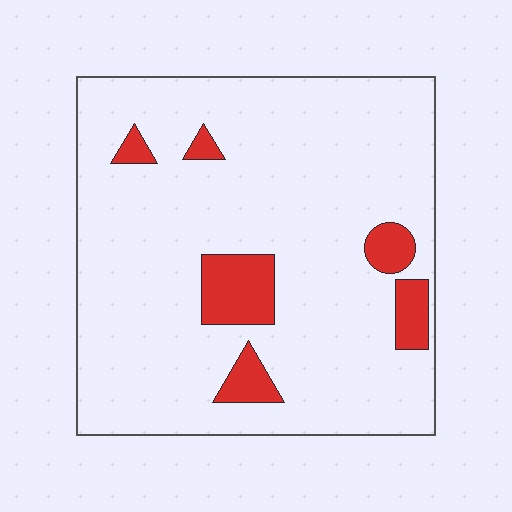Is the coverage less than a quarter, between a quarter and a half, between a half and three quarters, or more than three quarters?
Less than a quarter.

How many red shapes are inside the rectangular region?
6.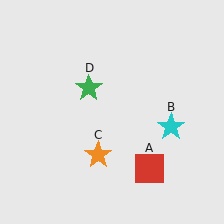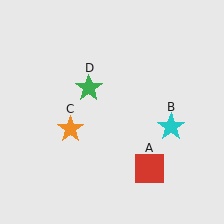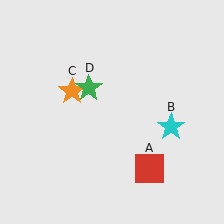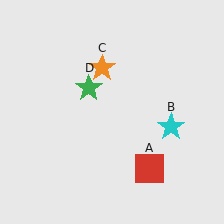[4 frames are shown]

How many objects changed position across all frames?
1 object changed position: orange star (object C).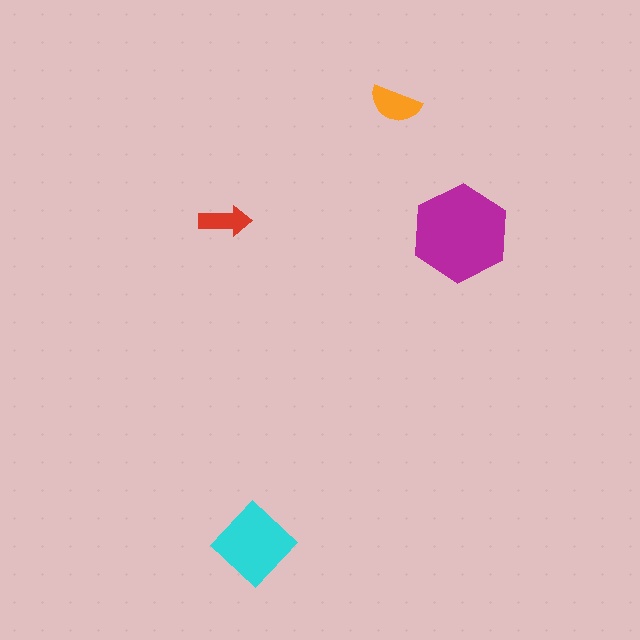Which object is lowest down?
The cyan diamond is bottommost.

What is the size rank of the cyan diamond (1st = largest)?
2nd.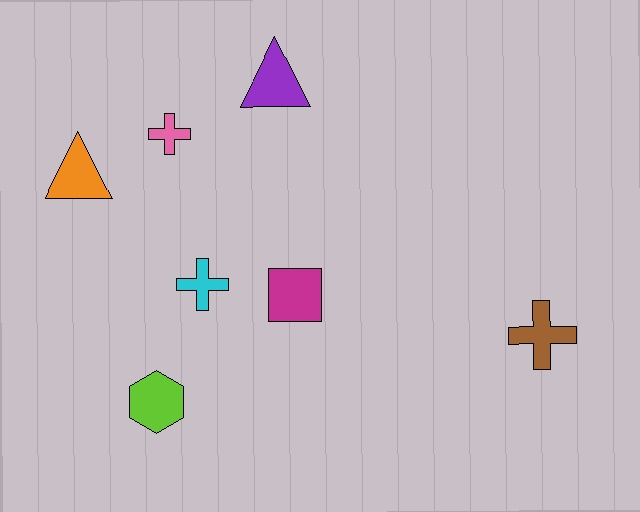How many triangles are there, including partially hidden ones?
There are 2 triangles.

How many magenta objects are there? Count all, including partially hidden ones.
There is 1 magenta object.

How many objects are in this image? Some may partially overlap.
There are 7 objects.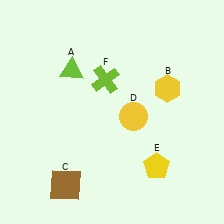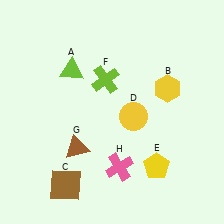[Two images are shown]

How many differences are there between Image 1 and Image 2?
There are 2 differences between the two images.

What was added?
A brown triangle (G), a pink cross (H) were added in Image 2.